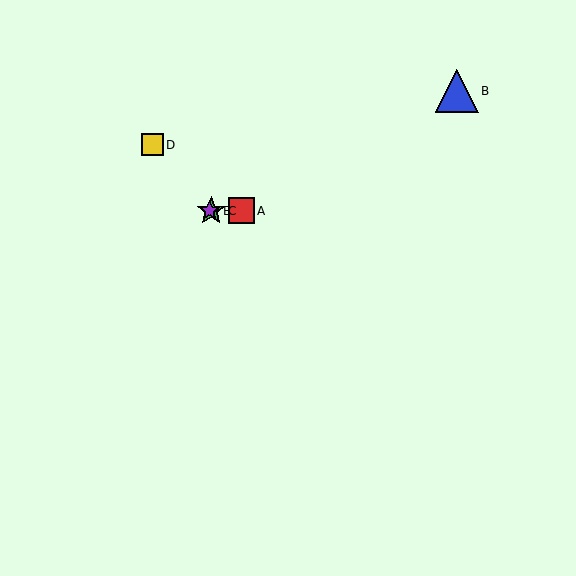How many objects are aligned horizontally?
3 objects (A, C, E) are aligned horizontally.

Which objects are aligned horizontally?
Objects A, C, E are aligned horizontally.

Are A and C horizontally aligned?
Yes, both are at y≈211.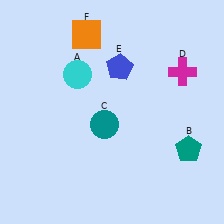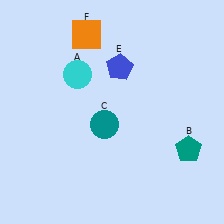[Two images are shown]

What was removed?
The magenta cross (D) was removed in Image 2.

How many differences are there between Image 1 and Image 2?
There is 1 difference between the two images.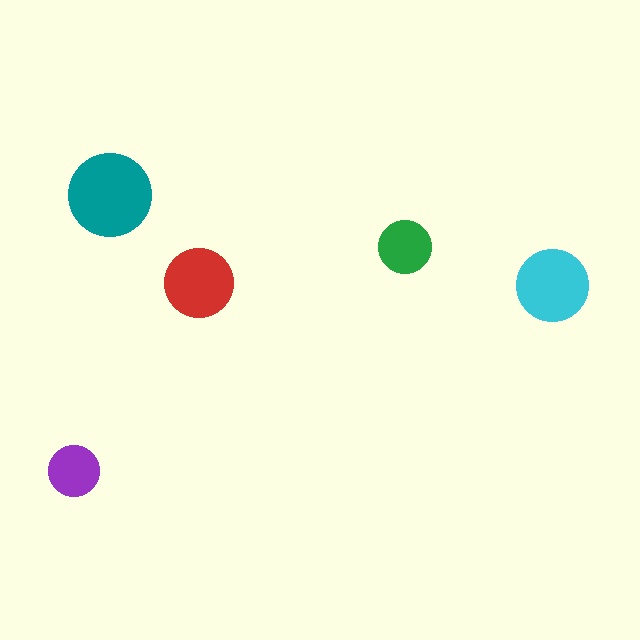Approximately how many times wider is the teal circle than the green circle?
About 1.5 times wider.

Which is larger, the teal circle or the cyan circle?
The teal one.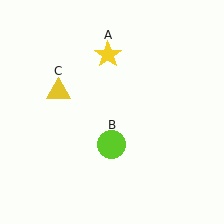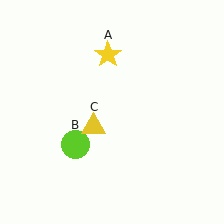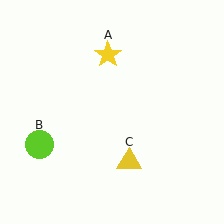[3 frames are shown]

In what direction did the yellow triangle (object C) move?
The yellow triangle (object C) moved down and to the right.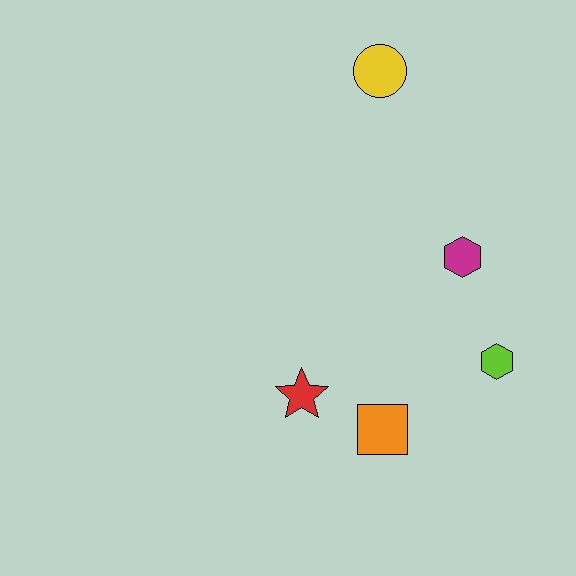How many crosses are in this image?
There are no crosses.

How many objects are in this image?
There are 5 objects.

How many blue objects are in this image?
There are no blue objects.